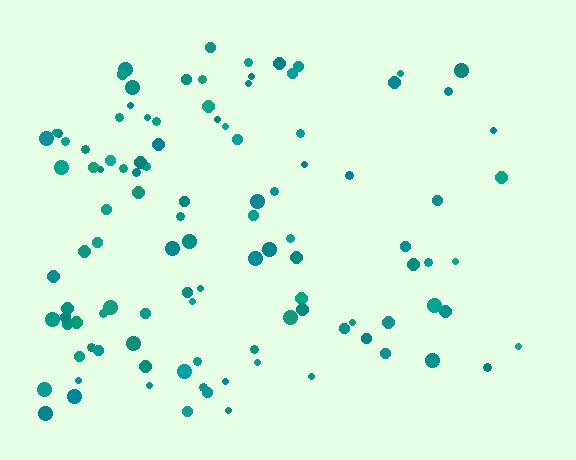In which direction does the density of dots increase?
From right to left, with the left side densest.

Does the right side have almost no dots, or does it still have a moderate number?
Still a moderate number, just noticeably fewer than the left.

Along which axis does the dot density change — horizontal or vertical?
Horizontal.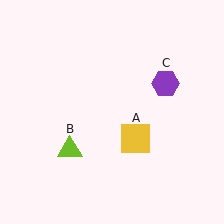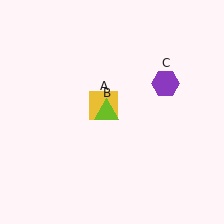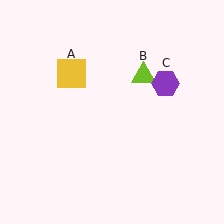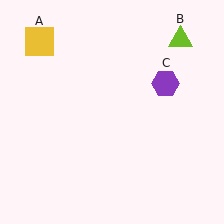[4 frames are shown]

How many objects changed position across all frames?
2 objects changed position: yellow square (object A), lime triangle (object B).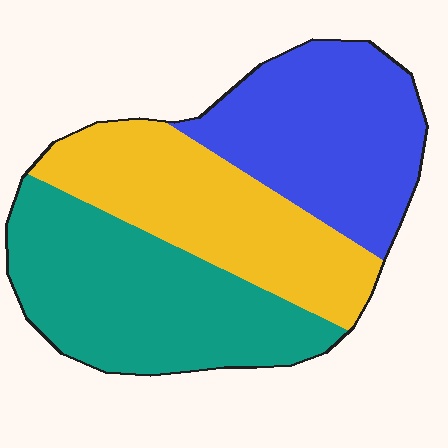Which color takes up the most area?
Teal, at roughly 35%.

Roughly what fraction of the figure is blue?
Blue takes up between a sixth and a third of the figure.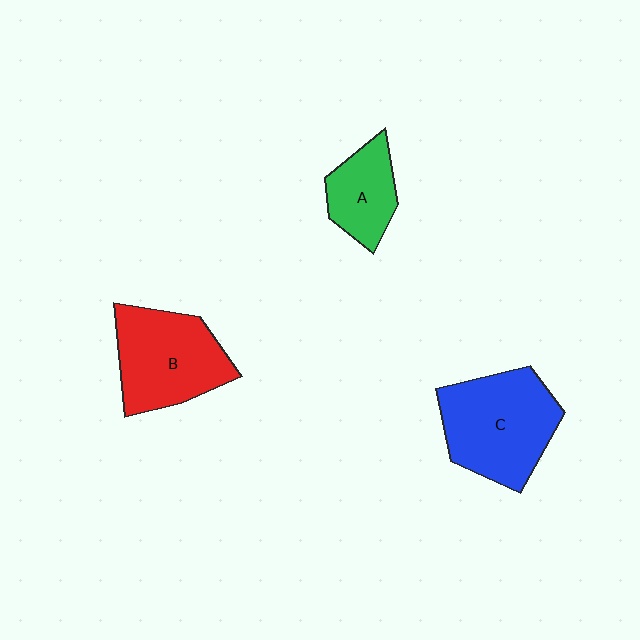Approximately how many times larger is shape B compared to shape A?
Approximately 1.7 times.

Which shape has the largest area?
Shape C (blue).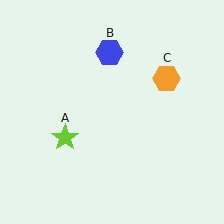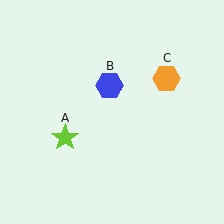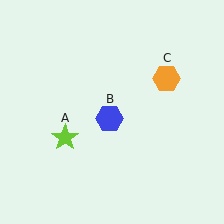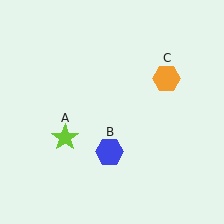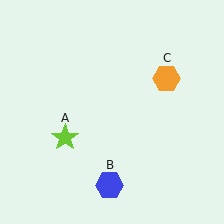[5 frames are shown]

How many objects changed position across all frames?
1 object changed position: blue hexagon (object B).